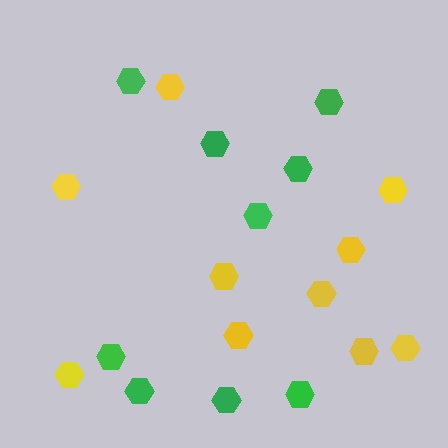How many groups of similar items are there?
There are 2 groups: one group of green hexagons (9) and one group of yellow hexagons (10).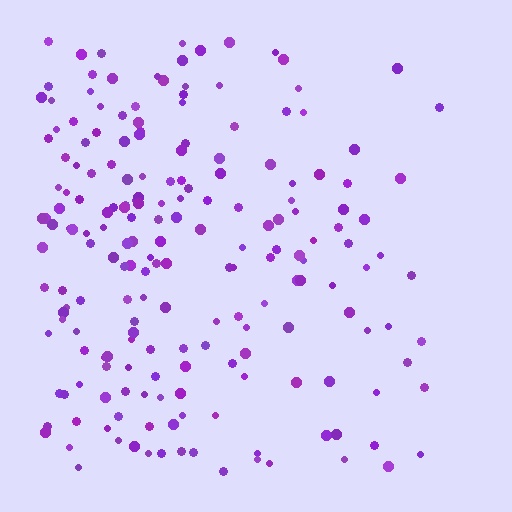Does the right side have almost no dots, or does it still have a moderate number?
Still a moderate number, just noticeably fewer than the left.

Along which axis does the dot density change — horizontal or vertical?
Horizontal.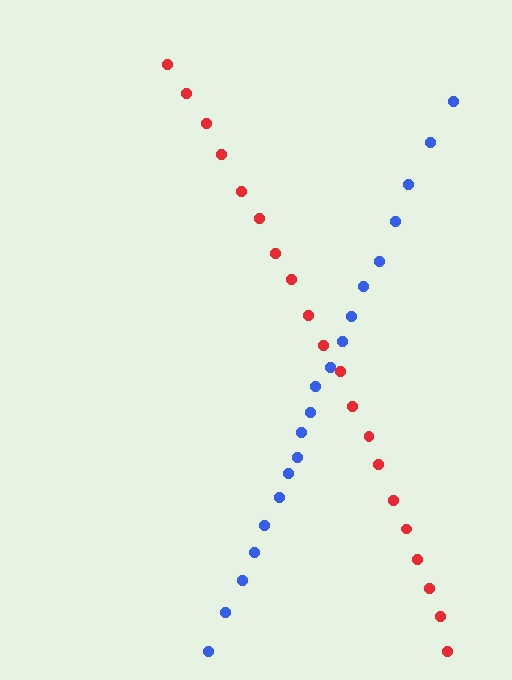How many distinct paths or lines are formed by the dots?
There are 2 distinct paths.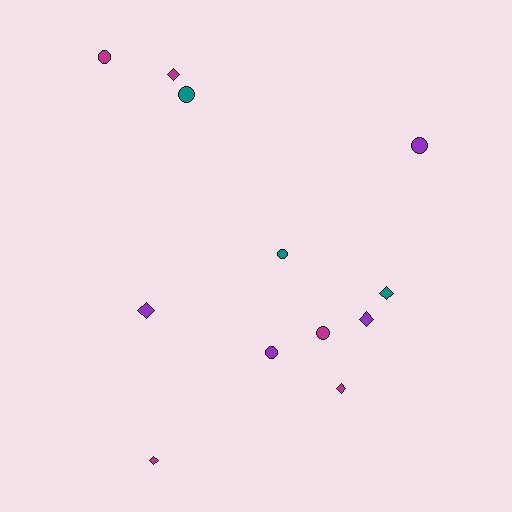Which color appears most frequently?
Magenta, with 5 objects.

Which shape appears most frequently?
Circle, with 6 objects.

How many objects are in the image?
There are 12 objects.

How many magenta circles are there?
There are 2 magenta circles.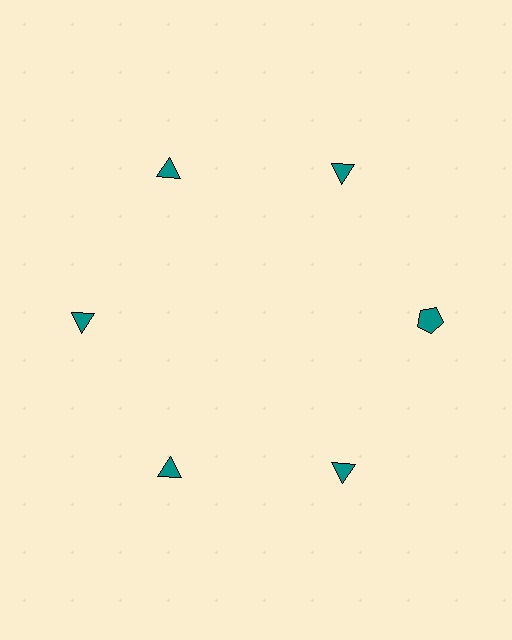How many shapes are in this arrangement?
There are 6 shapes arranged in a ring pattern.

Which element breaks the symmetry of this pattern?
The teal pentagon at roughly the 3 o'clock position breaks the symmetry. All other shapes are teal triangles.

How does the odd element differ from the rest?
It has a different shape: pentagon instead of triangle.